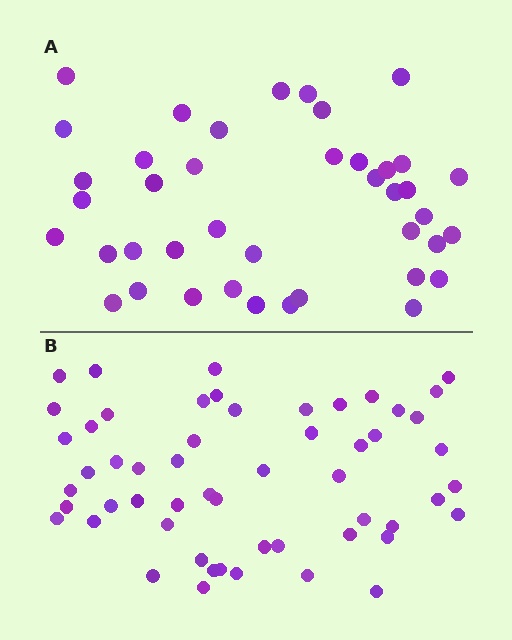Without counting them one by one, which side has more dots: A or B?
Region B (the bottom region) has more dots.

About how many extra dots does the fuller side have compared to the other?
Region B has approximately 15 more dots than region A.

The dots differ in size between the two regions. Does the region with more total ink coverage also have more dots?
No. Region A has more total ink coverage because its dots are larger, but region B actually contains more individual dots. Total area can be misleading — the number of items is what matters here.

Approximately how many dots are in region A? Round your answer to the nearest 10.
About 40 dots. (The exact count is 41, which rounds to 40.)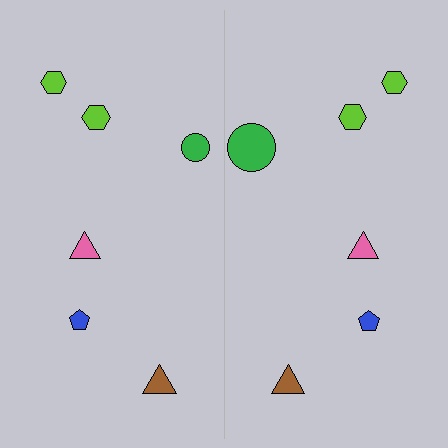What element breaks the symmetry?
The green circle on the right side has a different size than its mirror counterpart.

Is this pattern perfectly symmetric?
No, the pattern is not perfectly symmetric. The green circle on the right side has a different size than its mirror counterpart.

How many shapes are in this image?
There are 12 shapes in this image.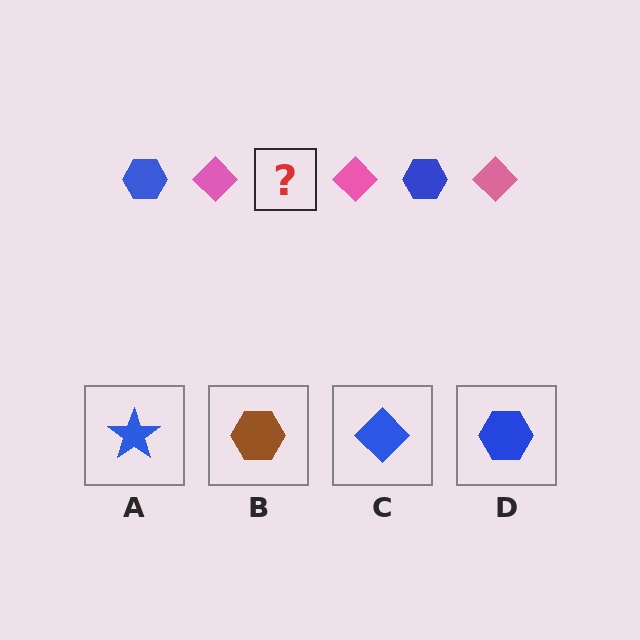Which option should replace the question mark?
Option D.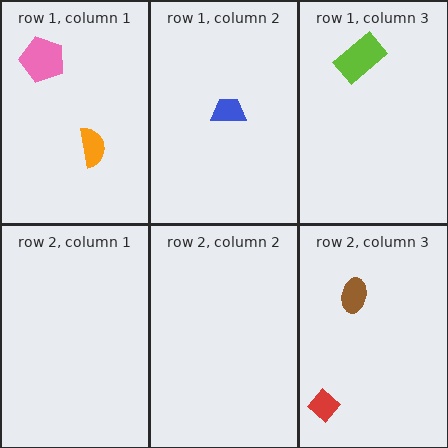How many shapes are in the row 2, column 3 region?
2.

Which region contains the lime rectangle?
The row 1, column 3 region.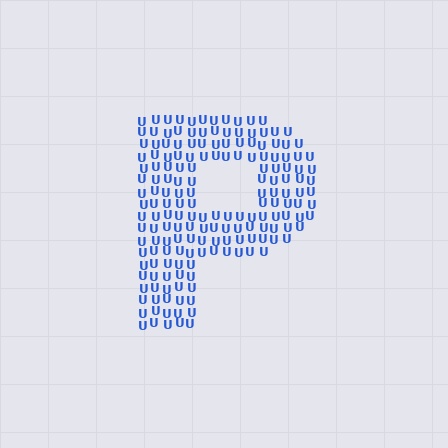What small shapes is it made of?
It is made of small letter U's.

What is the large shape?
The large shape is the letter P.